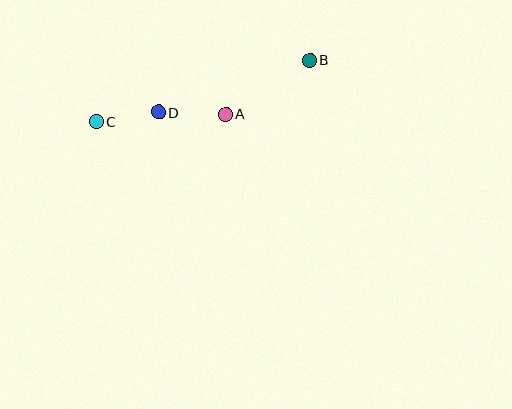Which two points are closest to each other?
Points C and D are closest to each other.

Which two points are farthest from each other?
Points B and C are farthest from each other.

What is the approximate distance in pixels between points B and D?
The distance between B and D is approximately 160 pixels.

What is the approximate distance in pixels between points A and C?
The distance between A and C is approximately 129 pixels.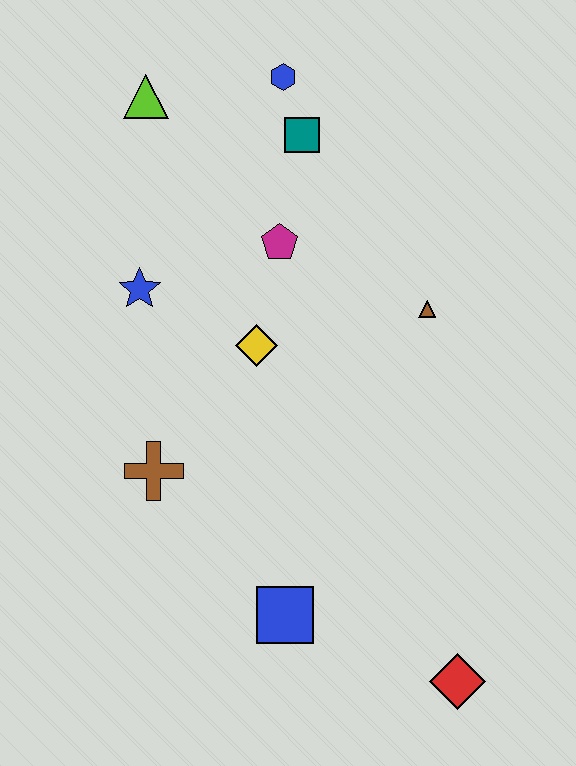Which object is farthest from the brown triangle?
The red diamond is farthest from the brown triangle.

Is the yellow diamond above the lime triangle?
No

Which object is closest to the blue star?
The yellow diamond is closest to the blue star.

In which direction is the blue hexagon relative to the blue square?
The blue hexagon is above the blue square.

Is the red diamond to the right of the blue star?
Yes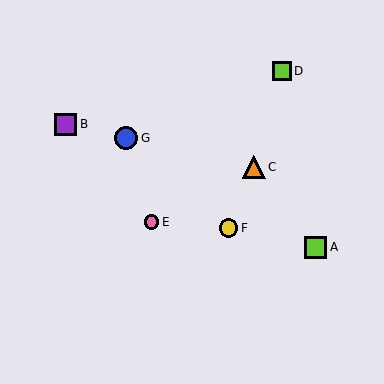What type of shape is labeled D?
Shape D is a lime square.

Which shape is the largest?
The blue circle (labeled G) is the largest.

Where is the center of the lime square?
The center of the lime square is at (316, 247).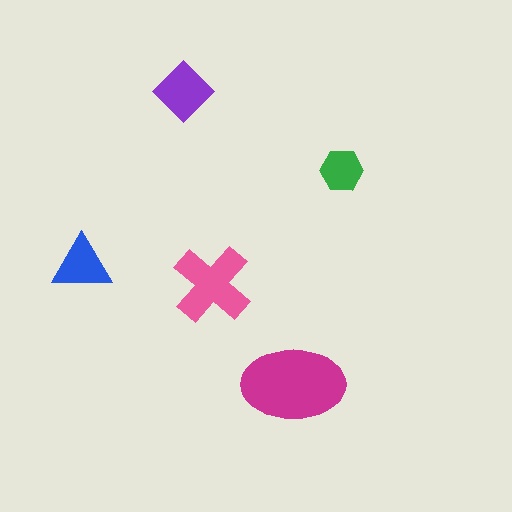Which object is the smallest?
The green hexagon.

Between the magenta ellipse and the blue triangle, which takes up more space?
The magenta ellipse.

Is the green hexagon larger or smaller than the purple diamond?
Smaller.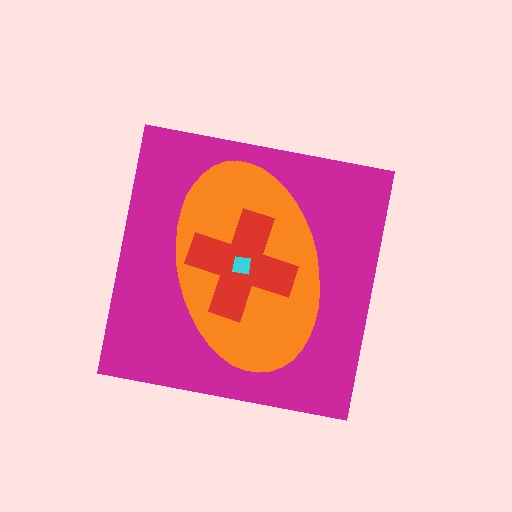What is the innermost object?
The cyan square.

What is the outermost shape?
The magenta square.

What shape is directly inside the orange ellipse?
The red cross.